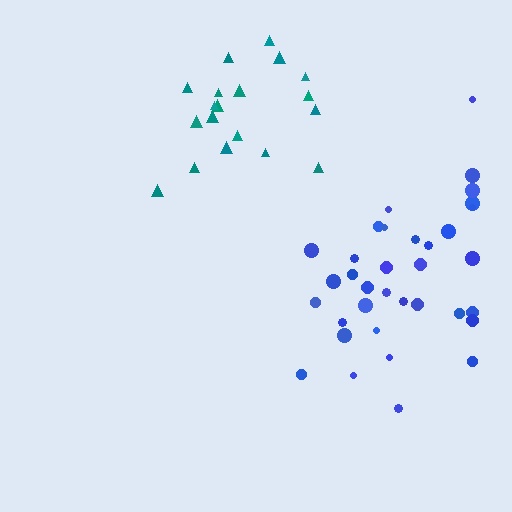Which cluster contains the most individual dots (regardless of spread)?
Blue (35).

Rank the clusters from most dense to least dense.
teal, blue.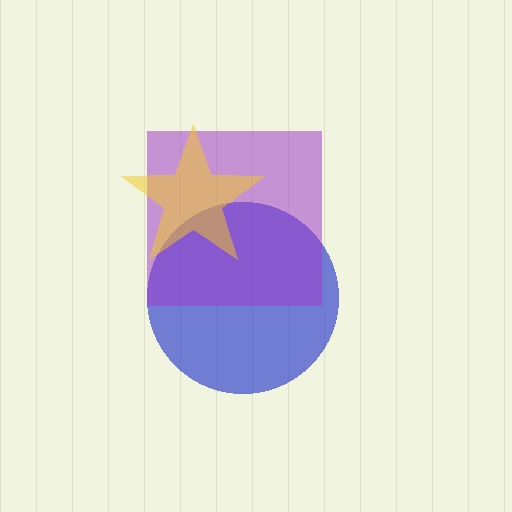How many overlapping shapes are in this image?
There are 3 overlapping shapes in the image.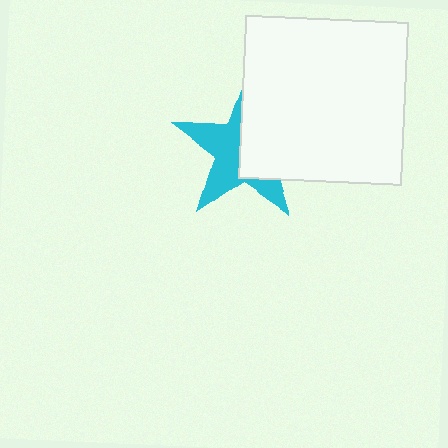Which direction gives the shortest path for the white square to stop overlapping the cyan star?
Moving right gives the shortest separation.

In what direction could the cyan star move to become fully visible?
The cyan star could move left. That would shift it out from behind the white square entirely.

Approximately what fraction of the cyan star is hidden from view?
Roughly 49% of the cyan star is hidden behind the white square.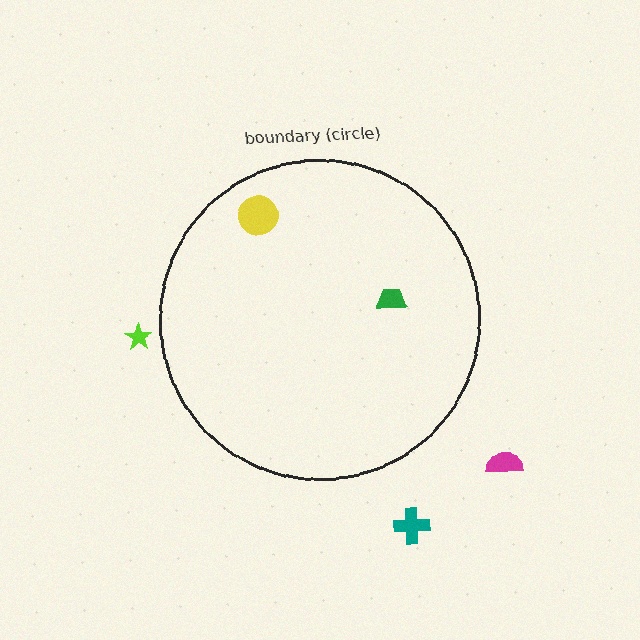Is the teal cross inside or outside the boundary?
Outside.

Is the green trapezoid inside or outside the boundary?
Inside.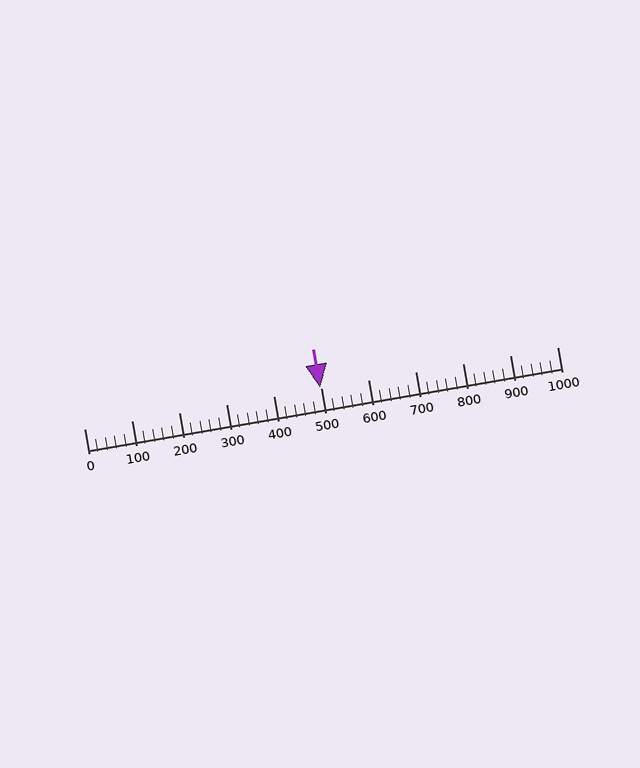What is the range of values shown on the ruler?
The ruler shows values from 0 to 1000.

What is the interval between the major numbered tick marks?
The major tick marks are spaced 100 units apart.